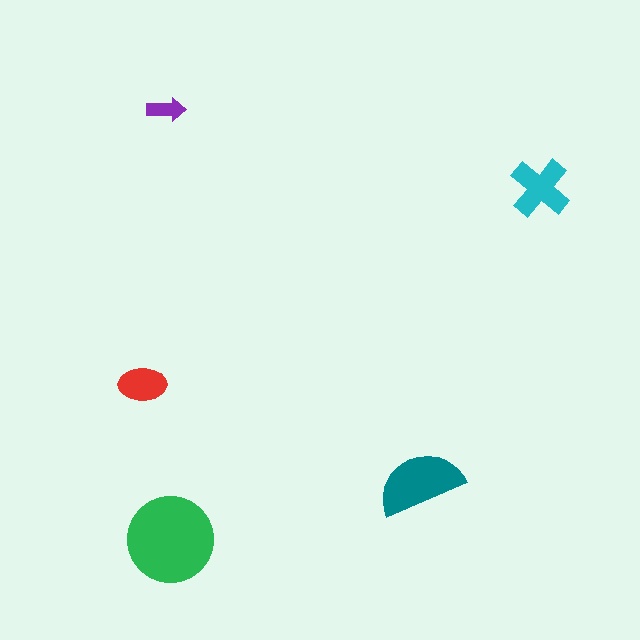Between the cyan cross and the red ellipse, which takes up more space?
The cyan cross.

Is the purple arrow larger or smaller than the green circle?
Smaller.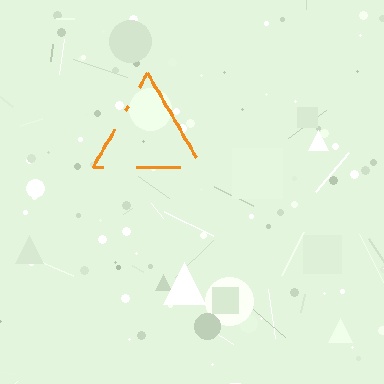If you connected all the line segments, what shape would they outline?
They would outline a triangle.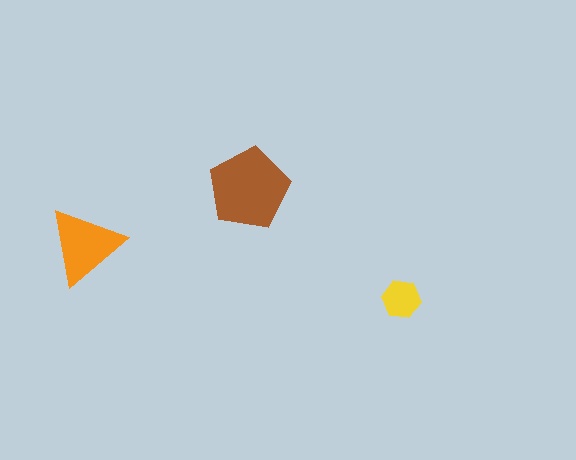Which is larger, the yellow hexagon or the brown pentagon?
The brown pentagon.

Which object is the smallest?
The yellow hexagon.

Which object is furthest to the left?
The orange triangle is leftmost.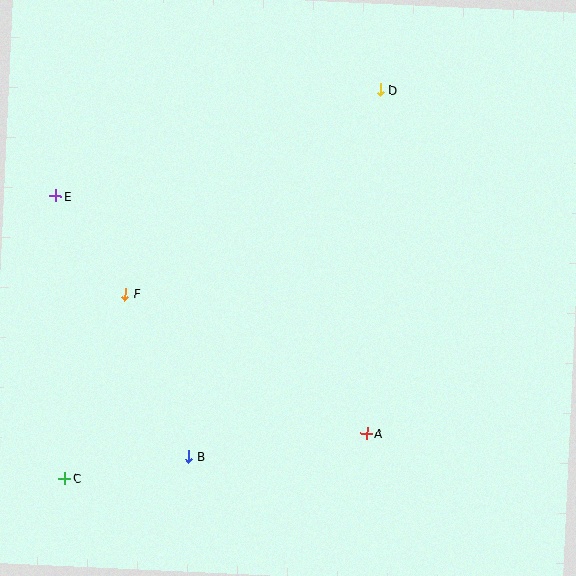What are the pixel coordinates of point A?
Point A is at (367, 434).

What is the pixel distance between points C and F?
The distance between C and F is 194 pixels.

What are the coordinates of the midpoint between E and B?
The midpoint between E and B is at (122, 326).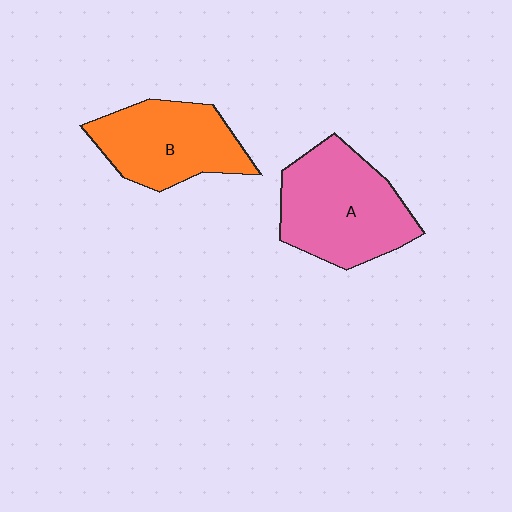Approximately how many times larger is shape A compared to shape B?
Approximately 1.2 times.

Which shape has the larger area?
Shape A (pink).